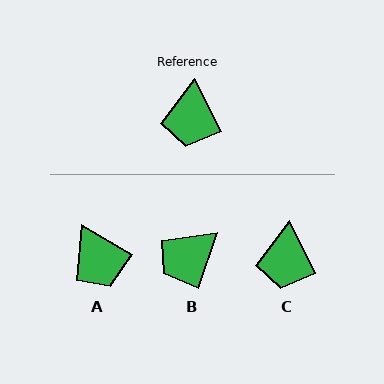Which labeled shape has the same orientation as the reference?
C.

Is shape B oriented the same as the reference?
No, it is off by about 45 degrees.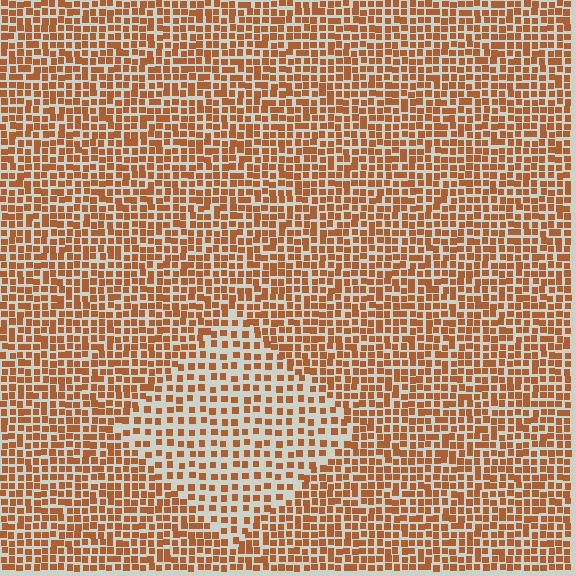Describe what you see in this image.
The image contains small brown elements arranged at two different densities. A diamond-shaped region is visible where the elements are less densely packed than the surrounding area.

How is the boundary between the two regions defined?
The boundary is defined by a change in element density (approximately 1.8x ratio). All elements are the same color, size, and shape.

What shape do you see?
I see a diamond.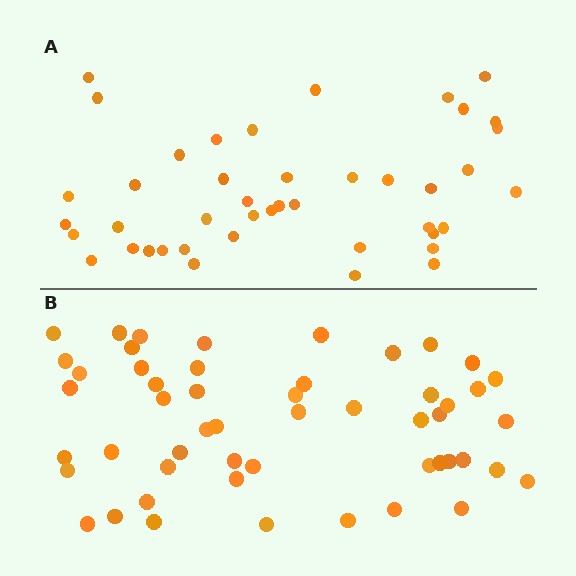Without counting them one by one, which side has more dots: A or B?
Region B (the bottom region) has more dots.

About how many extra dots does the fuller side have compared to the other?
Region B has roughly 8 or so more dots than region A.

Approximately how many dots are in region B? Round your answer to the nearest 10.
About 50 dots. (The exact count is 52, which rounds to 50.)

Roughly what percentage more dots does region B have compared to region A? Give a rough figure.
About 20% more.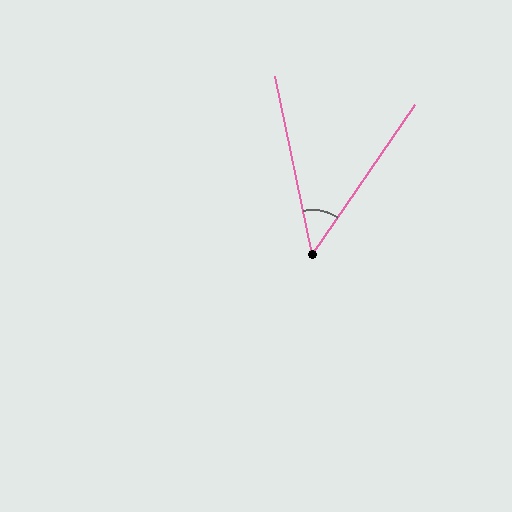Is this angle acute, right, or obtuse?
It is acute.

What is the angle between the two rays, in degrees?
Approximately 46 degrees.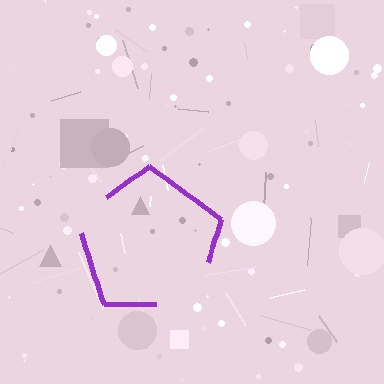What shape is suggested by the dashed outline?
The dashed outline suggests a pentagon.